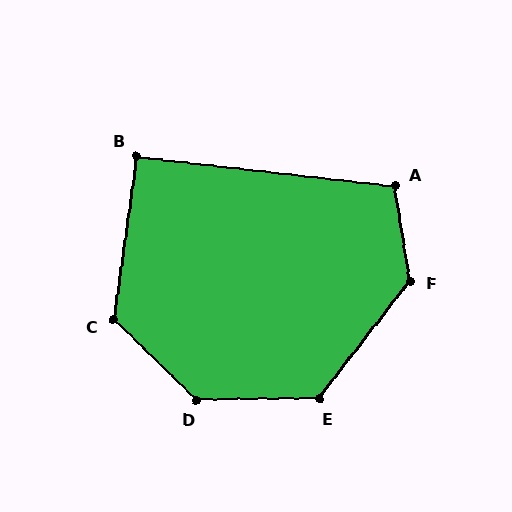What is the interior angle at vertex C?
Approximately 126 degrees (obtuse).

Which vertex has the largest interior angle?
D, at approximately 135 degrees.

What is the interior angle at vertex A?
Approximately 105 degrees (obtuse).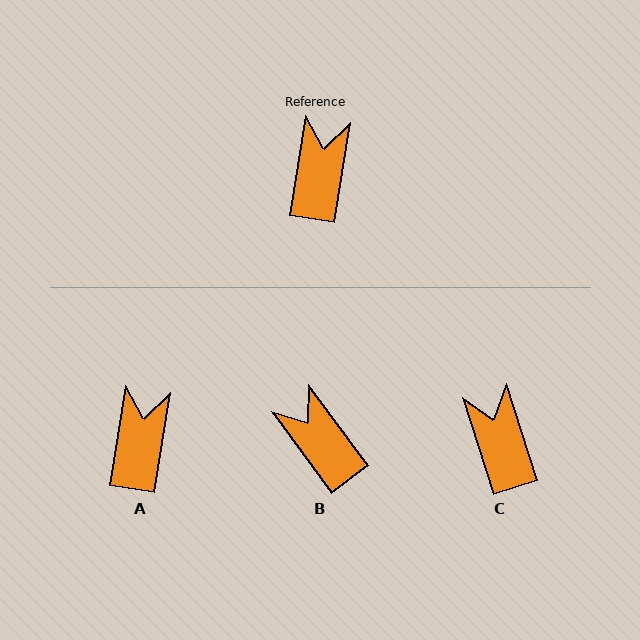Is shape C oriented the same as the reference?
No, it is off by about 26 degrees.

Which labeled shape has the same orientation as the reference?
A.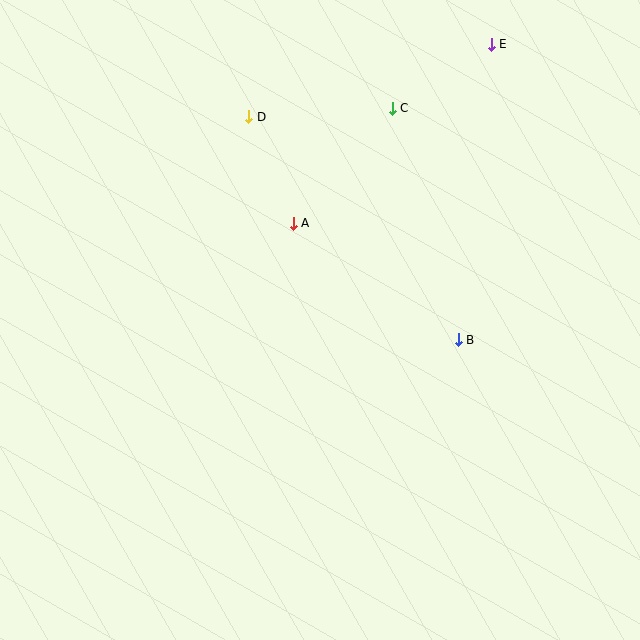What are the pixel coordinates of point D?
Point D is at (249, 117).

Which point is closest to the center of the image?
Point A at (293, 223) is closest to the center.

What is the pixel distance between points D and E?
The distance between D and E is 253 pixels.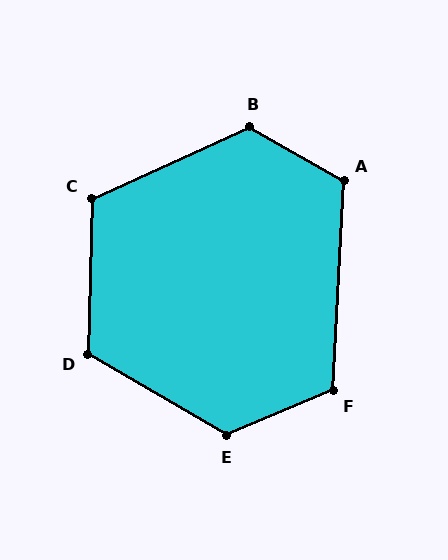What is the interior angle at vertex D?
Approximately 119 degrees (obtuse).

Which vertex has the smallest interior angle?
F, at approximately 116 degrees.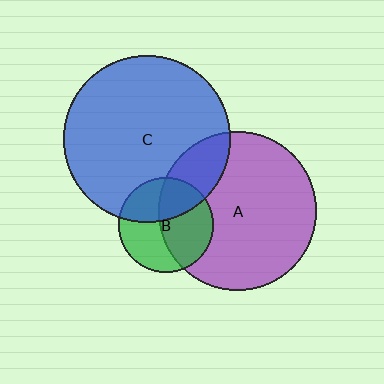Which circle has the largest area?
Circle C (blue).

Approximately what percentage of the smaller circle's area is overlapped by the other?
Approximately 50%.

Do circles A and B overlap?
Yes.